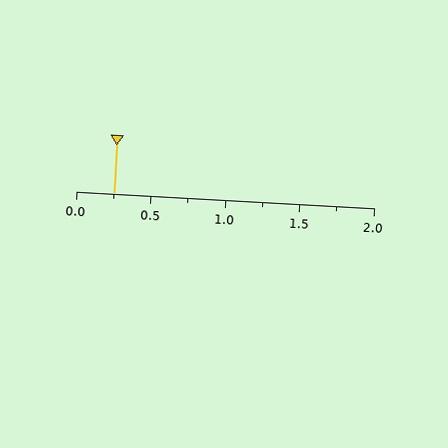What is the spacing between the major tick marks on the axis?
The major ticks are spaced 0.5 apart.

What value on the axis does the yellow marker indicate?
The marker indicates approximately 0.25.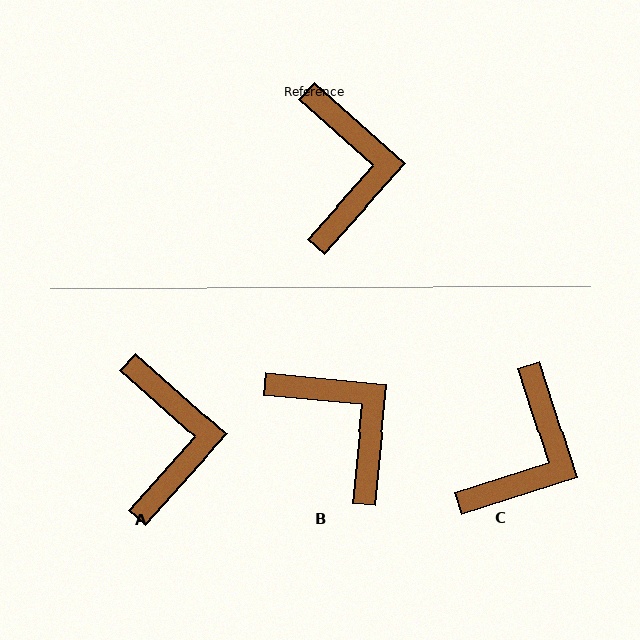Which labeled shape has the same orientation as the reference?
A.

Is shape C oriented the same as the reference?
No, it is off by about 31 degrees.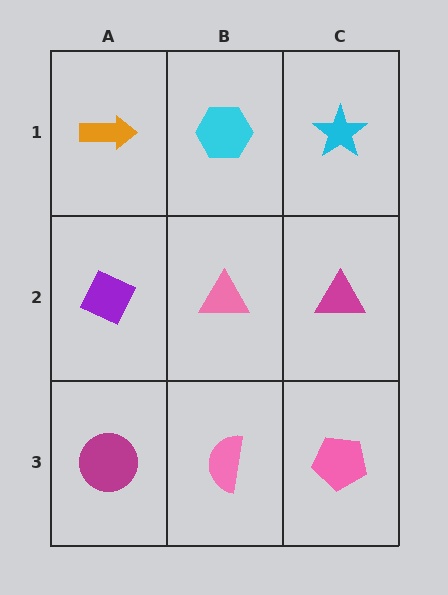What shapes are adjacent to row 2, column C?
A cyan star (row 1, column C), a pink pentagon (row 3, column C), a pink triangle (row 2, column B).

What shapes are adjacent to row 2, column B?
A cyan hexagon (row 1, column B), a pink semicircle (row 3, column B), a purple diamond (row 2, column A), a magenta triangle (row 2, column C).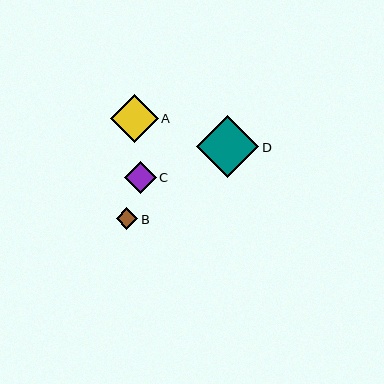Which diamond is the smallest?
Diamond B is the smallest with a size of approximately 22 pixels.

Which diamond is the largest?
Diamond D is the largest with a size of approximately 62 pixels.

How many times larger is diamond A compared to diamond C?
Diamond A is approximately 1.5 times the size of diamond C.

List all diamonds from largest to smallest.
From largest to smallest: D, A, C, B.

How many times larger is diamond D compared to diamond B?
Diamond D is approximately 2.9 times the size of diamond B.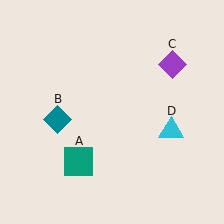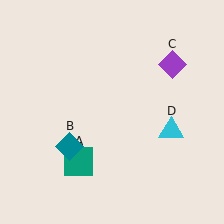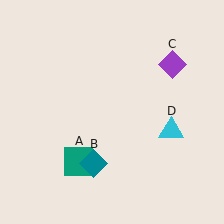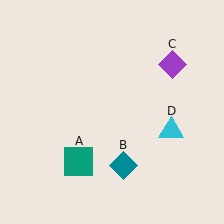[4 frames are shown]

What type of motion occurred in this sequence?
The teal diamond (object B) rotated counterclockwise around the center of the scene.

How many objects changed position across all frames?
1 object changed position: teal diamond (object B).